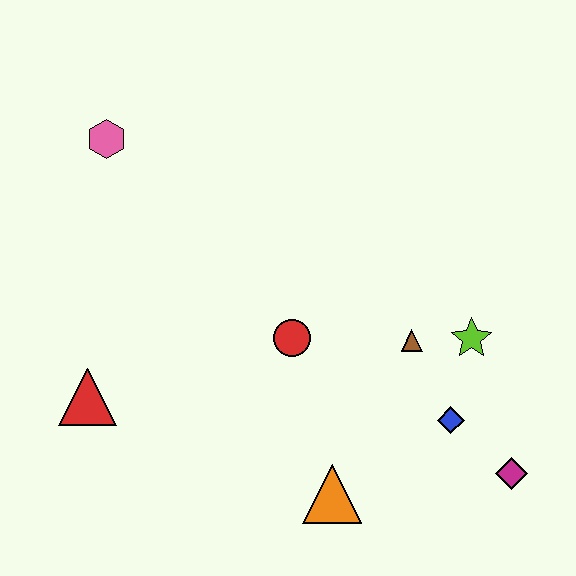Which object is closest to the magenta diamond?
The blue diamond is closest to the magenta diamond.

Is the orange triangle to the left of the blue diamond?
Yes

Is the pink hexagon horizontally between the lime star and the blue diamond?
No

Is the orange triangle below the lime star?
Yes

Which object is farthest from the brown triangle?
The pink hexagon is farthest from the brown triangle.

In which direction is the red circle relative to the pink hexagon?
The red circle is below the pink hexagon.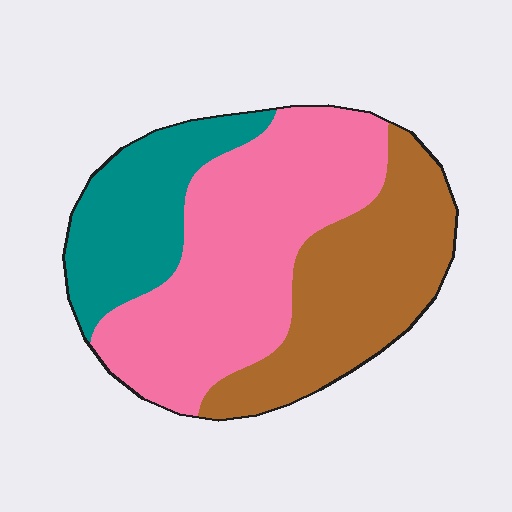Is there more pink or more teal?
Pink.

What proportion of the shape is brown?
Brown covers around 30% of the shape.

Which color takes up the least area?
Teal, at roughly 20%.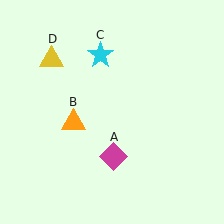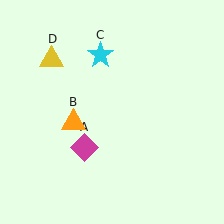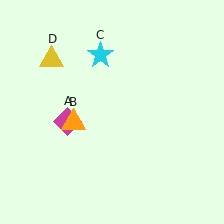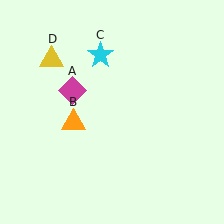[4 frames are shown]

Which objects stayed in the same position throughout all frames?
Orange triangle (object B) and cyan star (object C) and yellow triangle (object D) remained stationary.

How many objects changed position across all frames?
1 object changed position: magenta diamond (object A).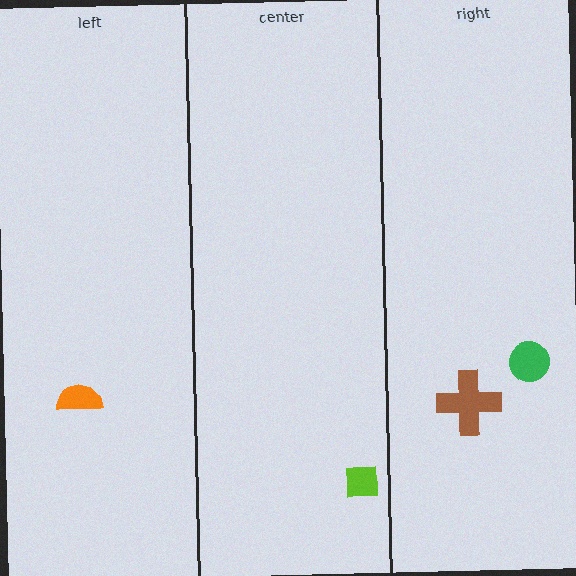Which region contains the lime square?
The center region.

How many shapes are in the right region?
2.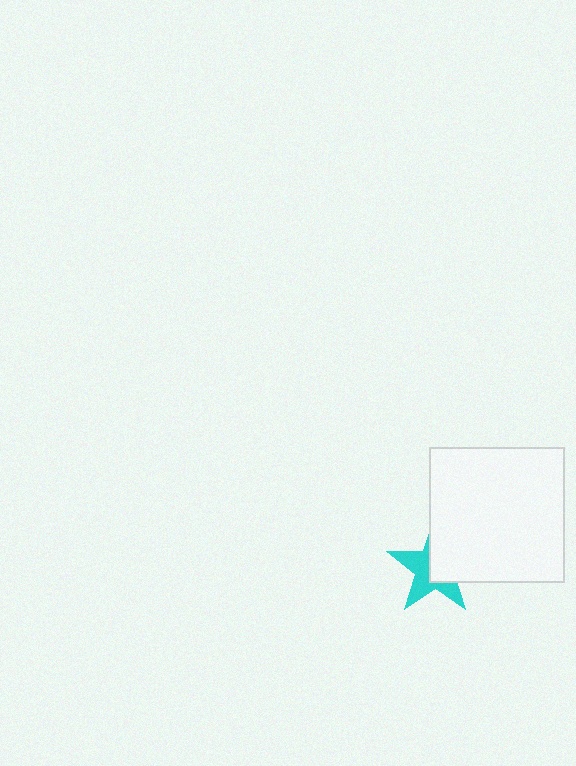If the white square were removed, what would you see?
You would see the complete cyan star.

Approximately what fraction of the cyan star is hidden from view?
Roughly 49% of the cyan star is hidden behind the white square.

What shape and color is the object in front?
The object in front is a white square.